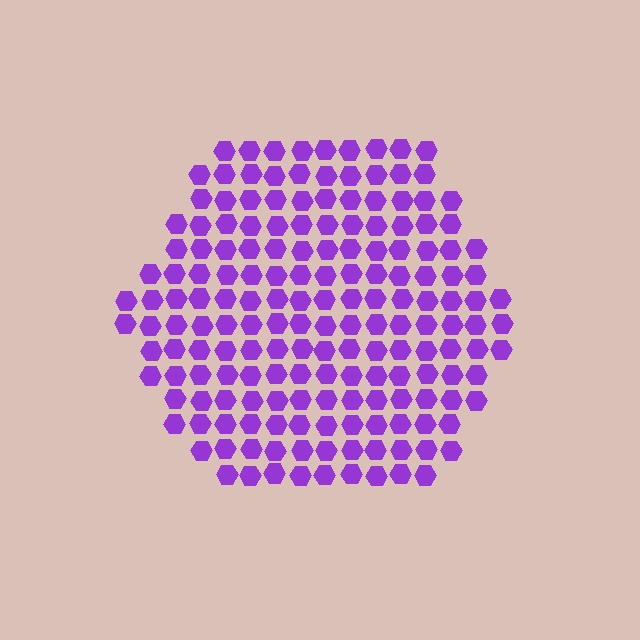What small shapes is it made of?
It is made of small hexagons.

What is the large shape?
The large shape is a hexagon.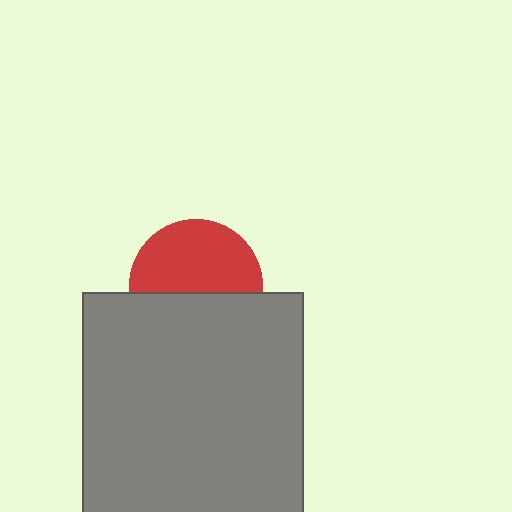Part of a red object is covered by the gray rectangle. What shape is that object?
It is a circle.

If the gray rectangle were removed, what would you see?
You would see the complete red circle.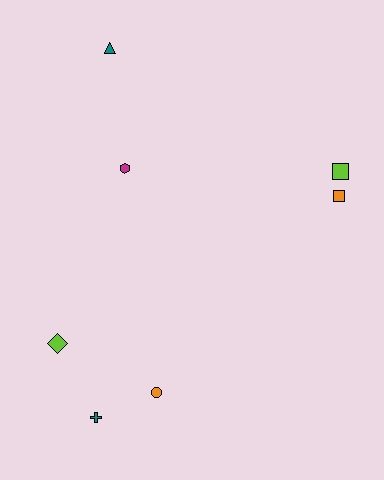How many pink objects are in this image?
There are no pink objects.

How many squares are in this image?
There are 2 squares.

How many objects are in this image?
There are 7 objects.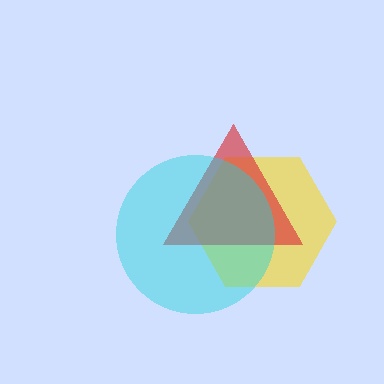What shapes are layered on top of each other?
The layered shapes are: a yellow hexagon, a red triangle, a cyan circle.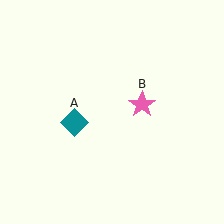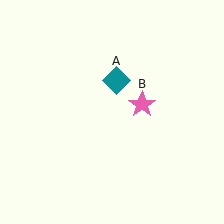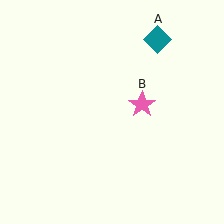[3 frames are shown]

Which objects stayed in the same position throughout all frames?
Pink star (object B) remained stationary.